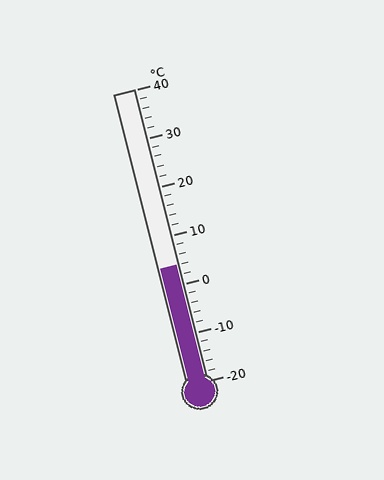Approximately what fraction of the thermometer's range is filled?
The thermometer is filled to approximately 40% of its range.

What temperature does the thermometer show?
The thermometer shows approximately 4°C.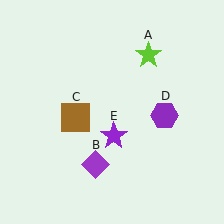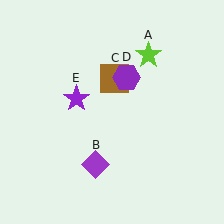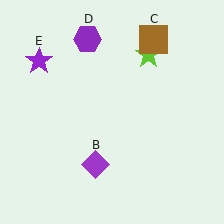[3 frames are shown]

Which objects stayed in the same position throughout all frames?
Lime star (object A) and purple diamond (object B) remained stationary.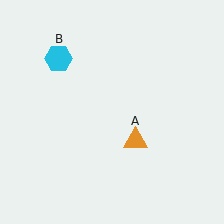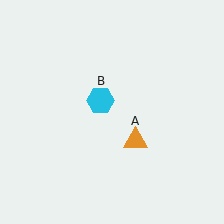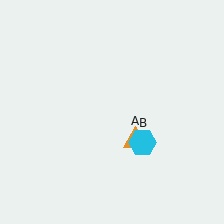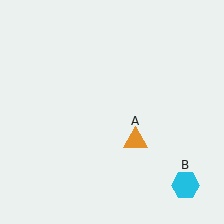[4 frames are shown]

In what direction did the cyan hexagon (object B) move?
The cyan hexagon (object B) moved down and to the right.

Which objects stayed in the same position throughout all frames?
Orange triangle (object A) remained stationary.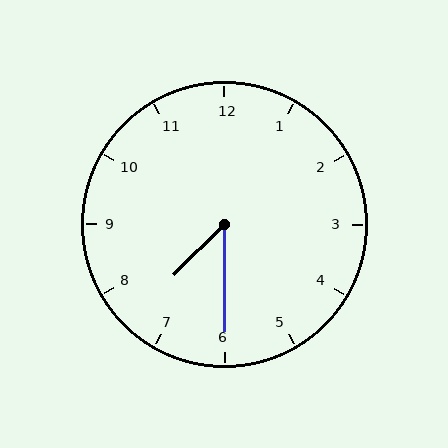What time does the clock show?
7:30.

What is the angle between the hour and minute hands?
Approximately 45 degrees.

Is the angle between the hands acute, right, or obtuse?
It is acute.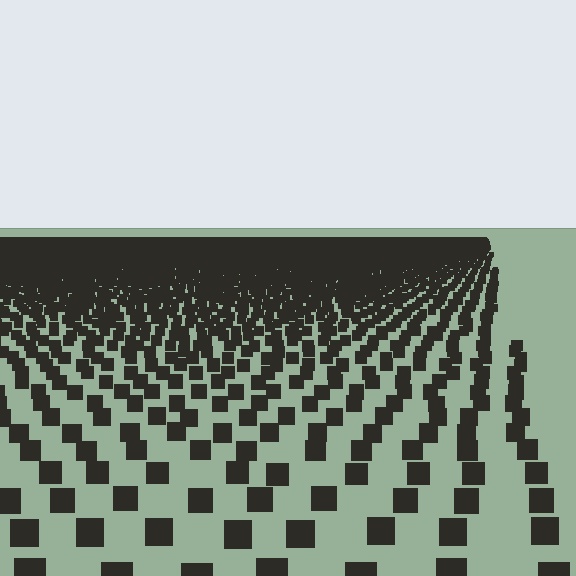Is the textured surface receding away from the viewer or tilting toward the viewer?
The surface is receding away from the viewer. Texture elements get smaller and denser toward the top.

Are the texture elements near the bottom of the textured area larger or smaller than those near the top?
Larger. Near the bottom, elements are closer to the viewer and appear at a bigger on-screen size.